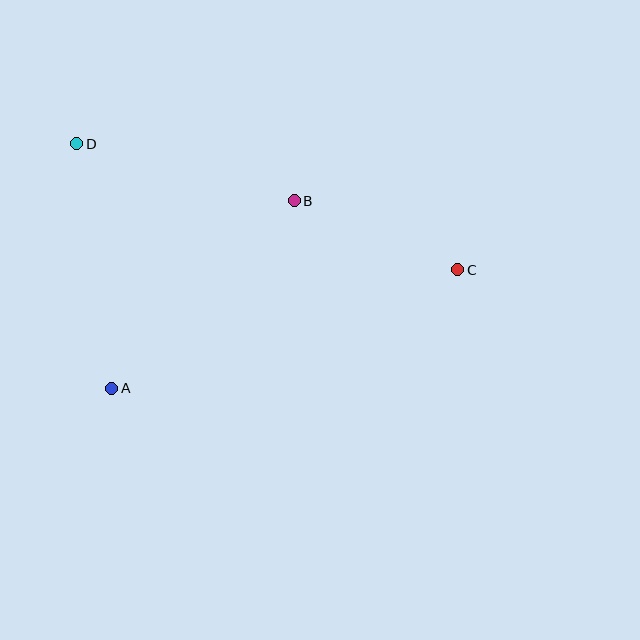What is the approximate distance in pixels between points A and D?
The distance between A and D is approximately 247 pixels.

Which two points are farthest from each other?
Points C and D are farthest from each other.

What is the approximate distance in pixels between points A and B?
The distance between A and B is approximately 262 pixels.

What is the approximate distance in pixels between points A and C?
The distance between A and C is approximately 366 pixels.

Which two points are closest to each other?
Points B and C are closest to each other.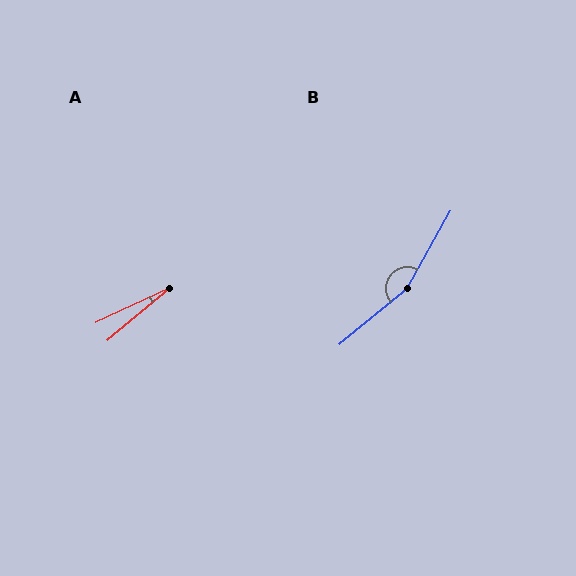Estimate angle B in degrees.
Approximately 158 degrees.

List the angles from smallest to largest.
A (15°), B (158°).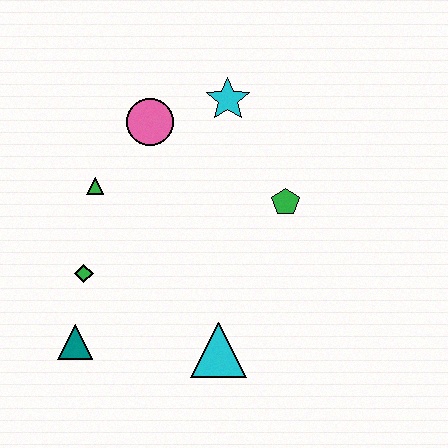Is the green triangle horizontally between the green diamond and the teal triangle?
No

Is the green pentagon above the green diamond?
Yes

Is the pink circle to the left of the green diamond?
No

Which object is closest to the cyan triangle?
The teal triangle is closest to the cyan triangle.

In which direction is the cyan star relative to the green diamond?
The cyan star is above the green diamond.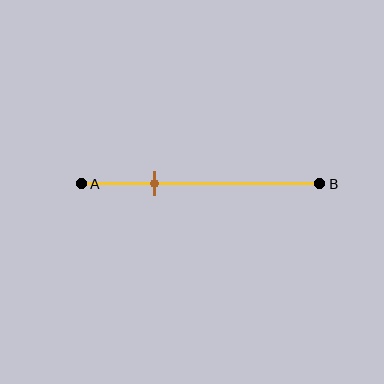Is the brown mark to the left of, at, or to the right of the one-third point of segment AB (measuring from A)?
The brown mark is approximately at the one-third point of segment AB.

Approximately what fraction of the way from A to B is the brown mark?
The brown mark is approximately 30% of the way from A to B.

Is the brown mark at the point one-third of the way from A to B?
Yes, the mark is approximately at the one-third point.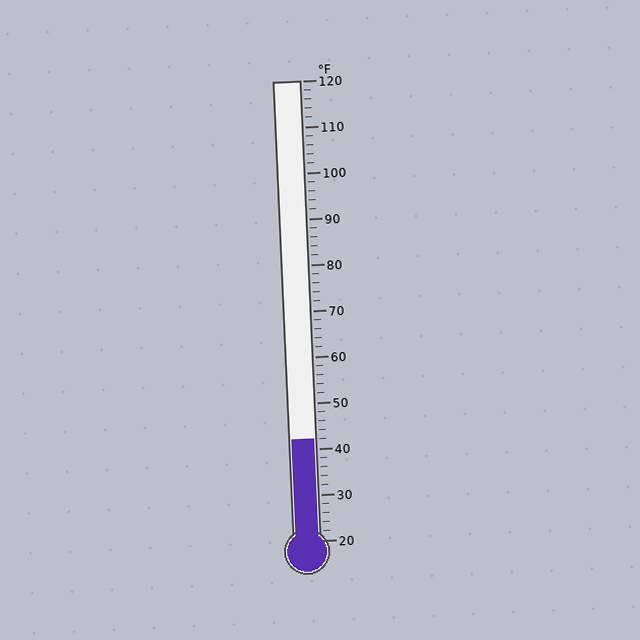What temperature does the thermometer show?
The thermometer shows approximately 42°F.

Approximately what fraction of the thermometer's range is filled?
The thermometer is filled to approximately 20% of its range.